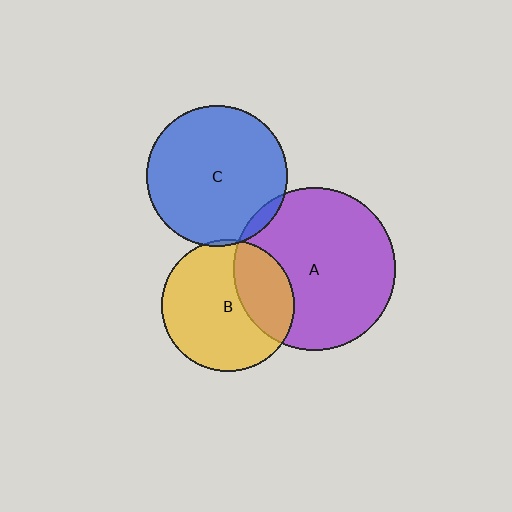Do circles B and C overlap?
Yes.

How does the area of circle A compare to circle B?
Approximately 1.5 times.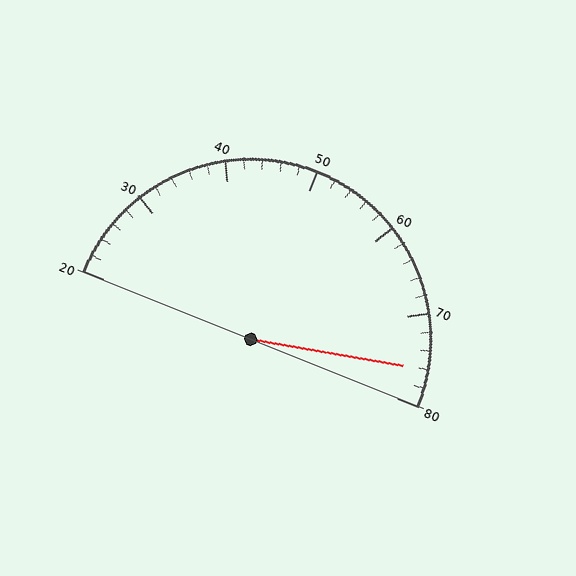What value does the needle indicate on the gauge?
The needle indicates approximately 76.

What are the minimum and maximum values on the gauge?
The gauge ranges from 20 to 80.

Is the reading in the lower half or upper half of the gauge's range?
The reading is in the upper half of the range (20 to 80).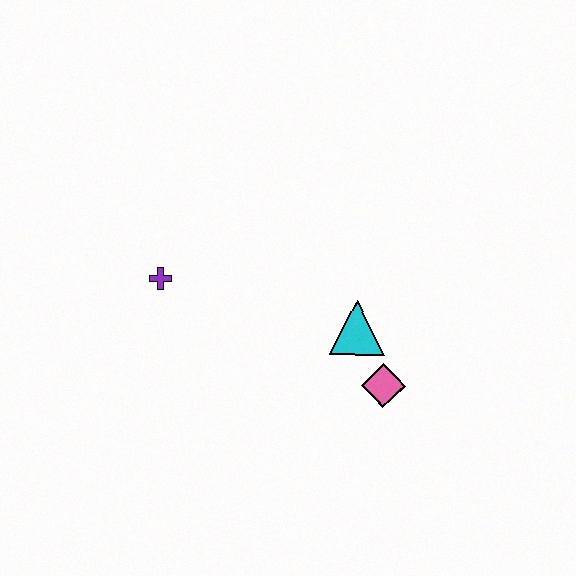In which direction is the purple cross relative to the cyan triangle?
The purple cross is to the left of the cyan triangle.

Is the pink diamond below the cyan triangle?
Yes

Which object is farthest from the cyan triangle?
The purple cross is farthest from the cyan triangle.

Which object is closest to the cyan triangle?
The pink diamond is closest to the cyan triangle.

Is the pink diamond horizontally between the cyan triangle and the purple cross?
No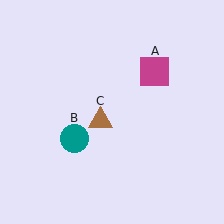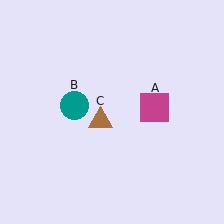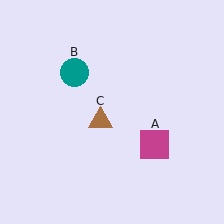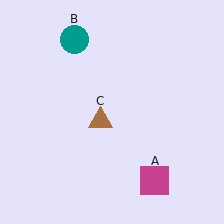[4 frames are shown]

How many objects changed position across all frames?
2 objects changed position: magenta square (object A), teal circle (object B).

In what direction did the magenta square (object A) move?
The magenta square (object A) moved down.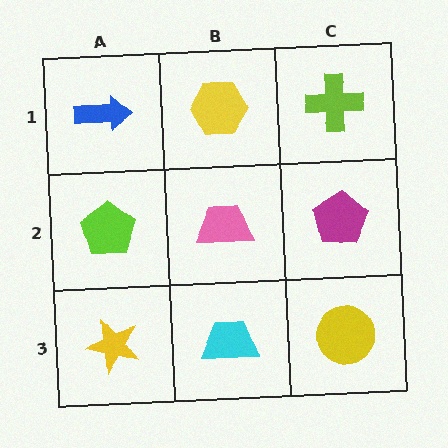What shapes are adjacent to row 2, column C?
A lime cross (row 1, column C), a yellow circle (row 3, column C), a pink trapezoid (row 2, column B).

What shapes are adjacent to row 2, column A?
A blue arrow (row 1, column A), a yellow star (row 3, column A), a pink trapezoid (row 2, column B).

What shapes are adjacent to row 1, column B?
A pink trapezoid (row 2, column B), a blue arrow (row 1, column A), a lime cross (row 1, column C).